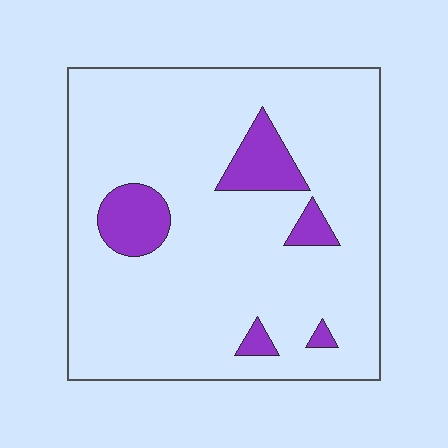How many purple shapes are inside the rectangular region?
5.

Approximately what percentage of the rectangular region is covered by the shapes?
Approximately 10%.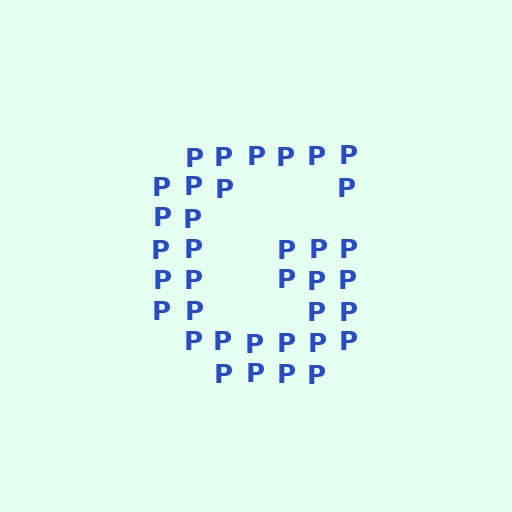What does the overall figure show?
The overall figure shows the letter G.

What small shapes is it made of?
It is made of small letter P's.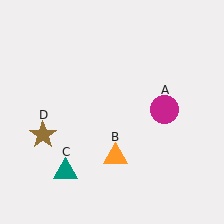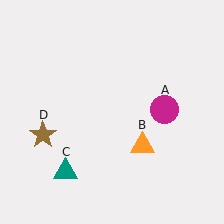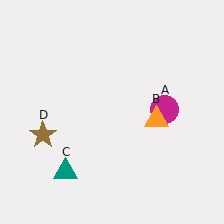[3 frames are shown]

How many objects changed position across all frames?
1 object changed position: orange triangle (object B).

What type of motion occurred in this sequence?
The orange triangle (object B) rotated counterclockwise around the center of the scene.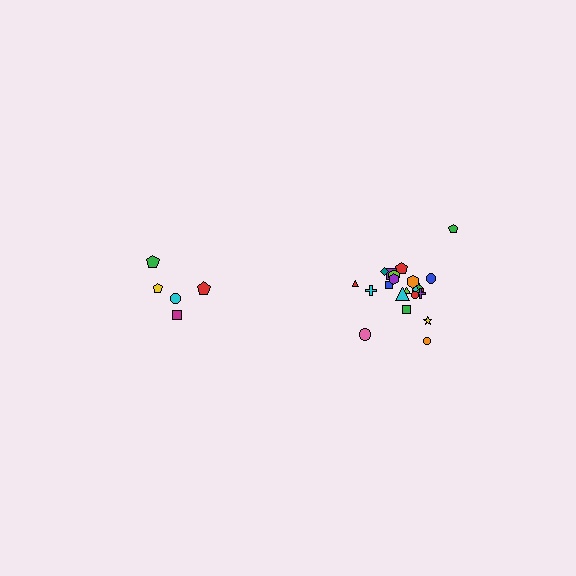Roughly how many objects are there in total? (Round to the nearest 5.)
Roughly 25 objects in total.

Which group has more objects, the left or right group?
The right group.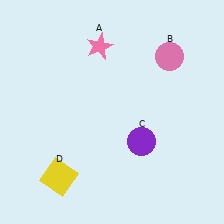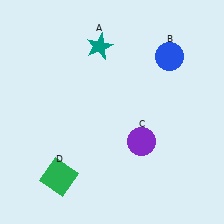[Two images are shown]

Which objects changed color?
A changed from pink to teal. B changed from pink to blue. D changed from yellow to green.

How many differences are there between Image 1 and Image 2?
There are 3 differences between the two images.